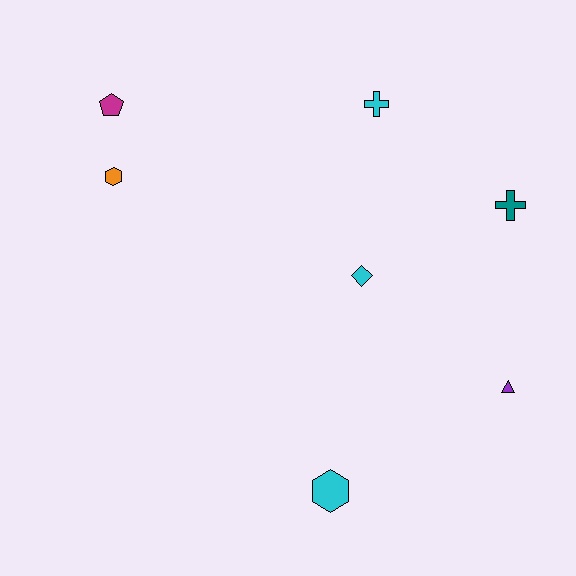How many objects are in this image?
There are 7 objects.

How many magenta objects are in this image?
There is 1 magenta object.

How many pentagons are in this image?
There is 1 pentagon.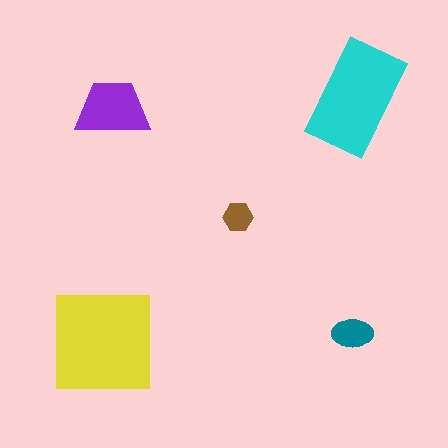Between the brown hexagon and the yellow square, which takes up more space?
The yellow square.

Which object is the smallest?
The brown hexagon.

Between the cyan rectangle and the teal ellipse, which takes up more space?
The cyan rectangle.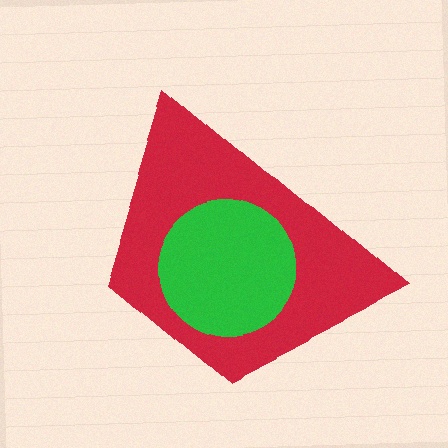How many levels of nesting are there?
2.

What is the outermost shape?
The red trapezoid.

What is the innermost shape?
The green circle.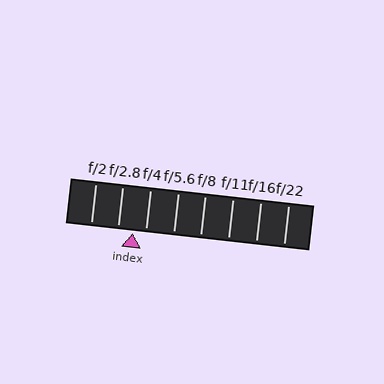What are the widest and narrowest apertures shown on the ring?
The widest aperture shown is f/2 and the narrowest is f/22.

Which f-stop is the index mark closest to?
The index mark is closest to f/4.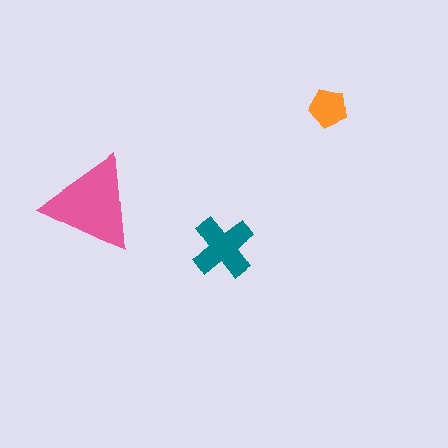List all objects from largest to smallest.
The pink triangle, the teal cross, the orange pentagon.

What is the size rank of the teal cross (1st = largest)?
2nd.